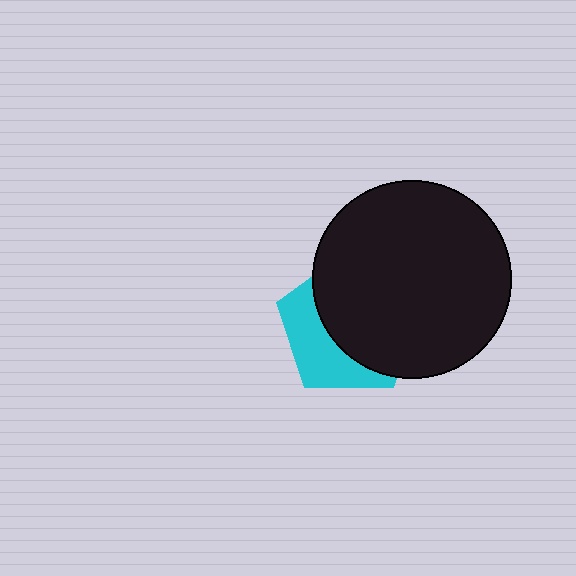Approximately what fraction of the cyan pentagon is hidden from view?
Roughly 63% of the cyan pentagon is hidden behind the black circle.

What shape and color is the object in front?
The object in front is a black circle.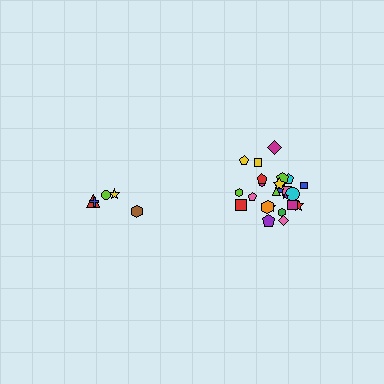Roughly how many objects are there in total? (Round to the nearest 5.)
Roughly 30 objects in total.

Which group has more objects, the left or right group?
The right group.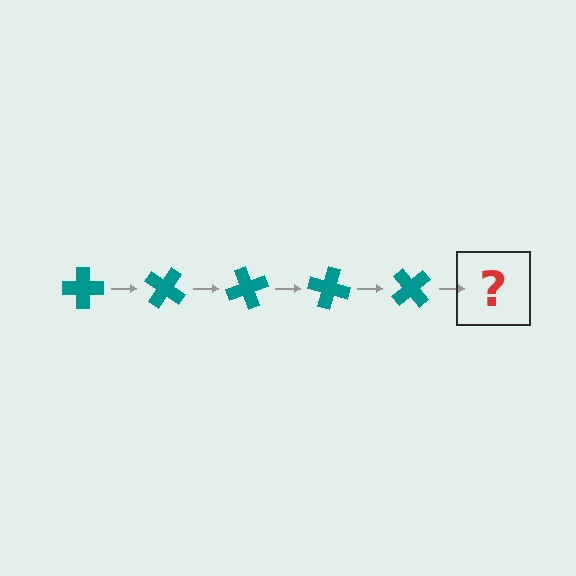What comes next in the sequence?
The next element should be a teal cross rotated 175 degrees.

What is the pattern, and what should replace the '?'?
The pattern is that the cross rotates 35 degrees each step. The '?' should be a teal cross rotated 175 degrees.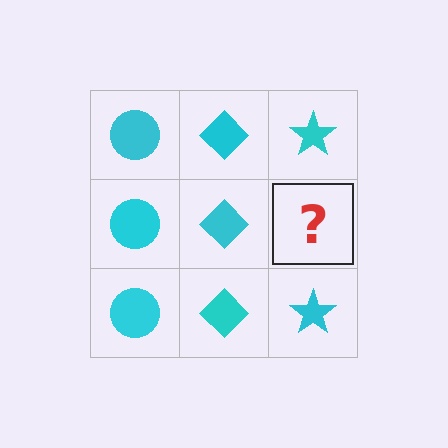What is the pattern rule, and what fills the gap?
The rule is that each column has a consistent shape. The gap should be filled with a cyan star.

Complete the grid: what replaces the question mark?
The question mark should be replaced with a cyan star.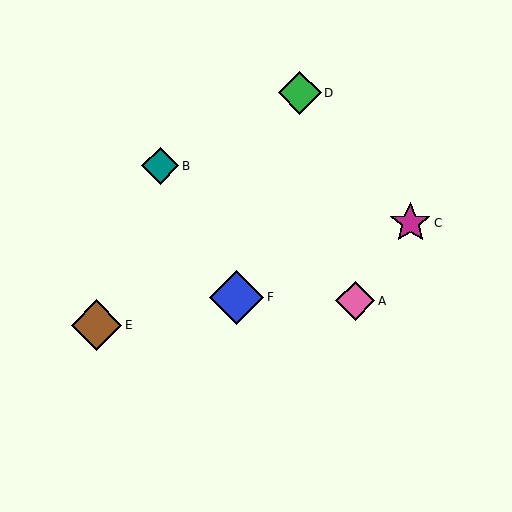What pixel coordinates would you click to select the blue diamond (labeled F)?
Click at (237, 297) to select the blue diamond F.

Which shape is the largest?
The blue diamond (labeled F) is the largest.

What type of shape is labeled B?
Shape B is a teal diamond.